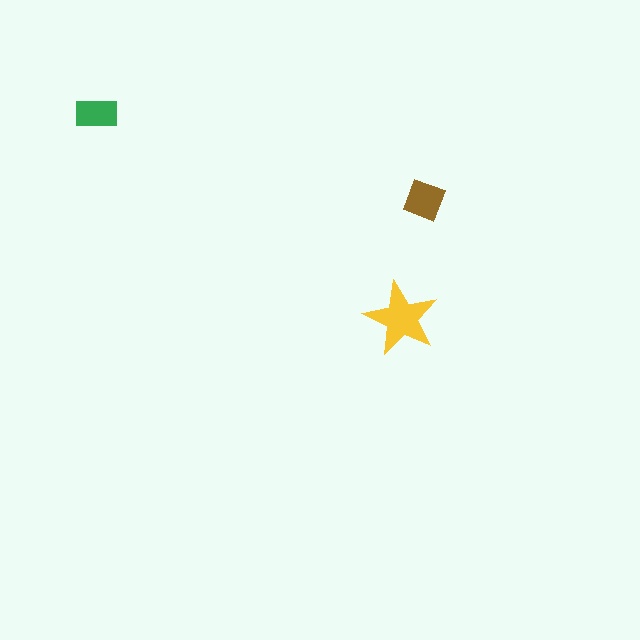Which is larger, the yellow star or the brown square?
The yellow star.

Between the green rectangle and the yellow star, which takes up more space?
The yellow star.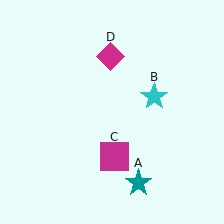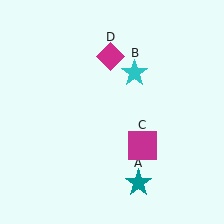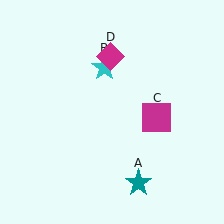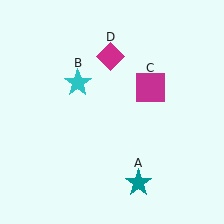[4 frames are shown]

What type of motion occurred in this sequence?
The cyan star (object B), magenta square (object C) rotated counterclockwise around the center of the scene.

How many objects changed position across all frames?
2 objects changed position: cyan star (object B), magenta square (object C).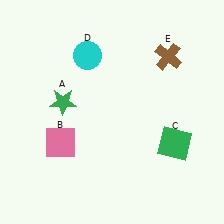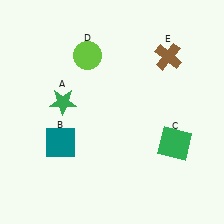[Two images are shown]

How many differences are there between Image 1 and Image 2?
There are 2 differences between the two images.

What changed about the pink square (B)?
In Image 1, B is pink. In Image 2, it changed to teal.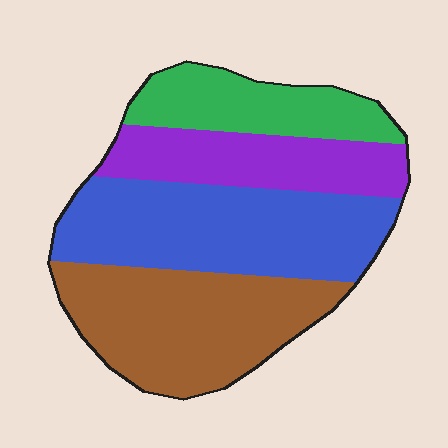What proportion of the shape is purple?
Purple covers about 20% of the shape.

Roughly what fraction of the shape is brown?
Brown takes up between a quarter and a half of the shape.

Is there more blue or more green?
Blue.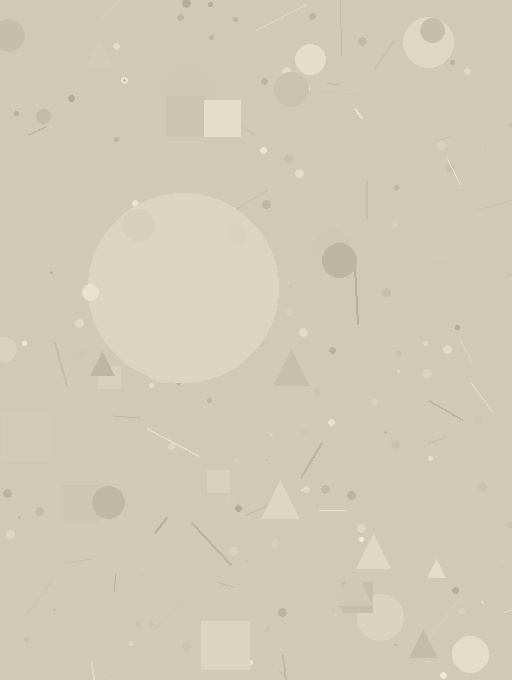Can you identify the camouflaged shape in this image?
The camouflaged shape is a circle.